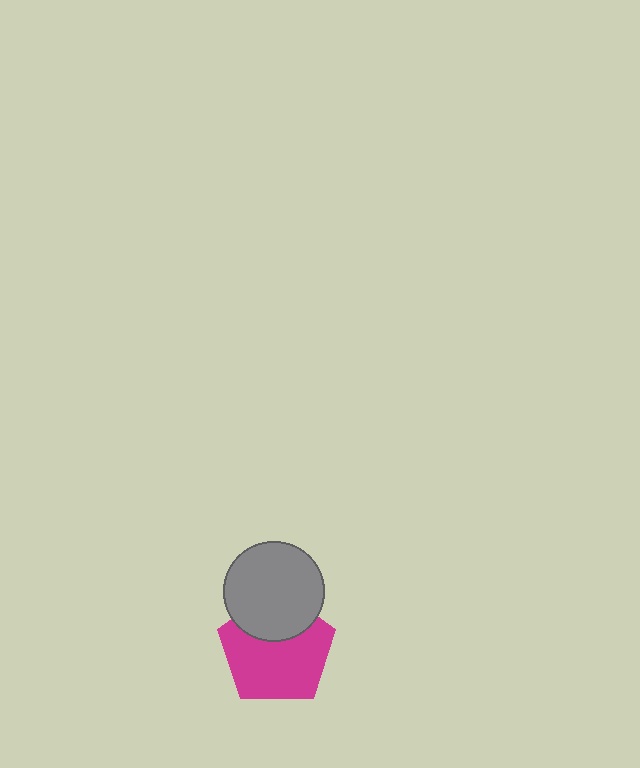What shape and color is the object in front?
The object in front is a gray circle.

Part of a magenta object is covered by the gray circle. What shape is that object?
It is a pentagon.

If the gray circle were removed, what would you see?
You would see the complete magenta pentagon.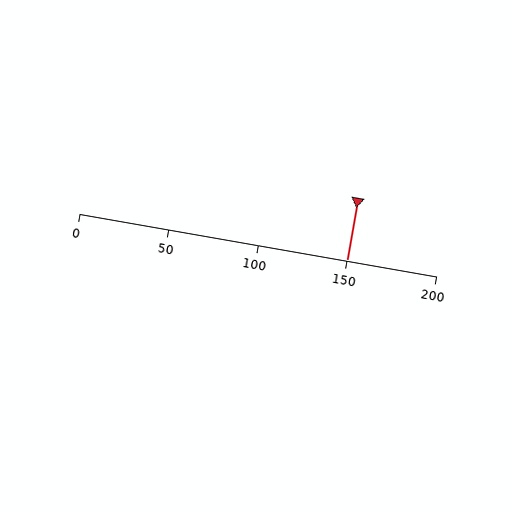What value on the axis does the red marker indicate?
The marker indicates approximately 150.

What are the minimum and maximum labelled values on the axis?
The axis runs from 0 to 200.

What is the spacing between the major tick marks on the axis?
The major ticks are spaced 50 apart.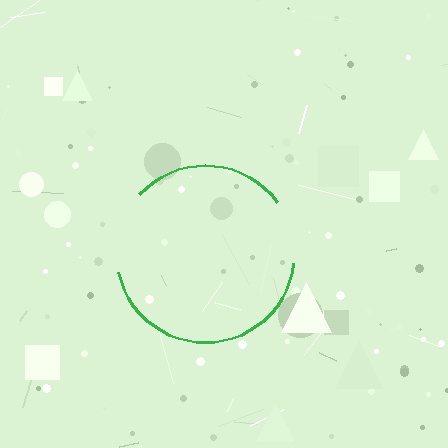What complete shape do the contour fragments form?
The contour fragments form a circle.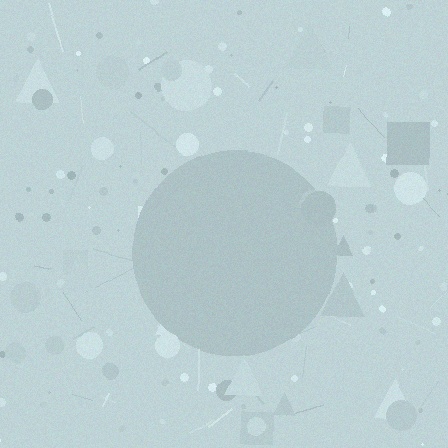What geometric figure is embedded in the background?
A circle is embedded in the background.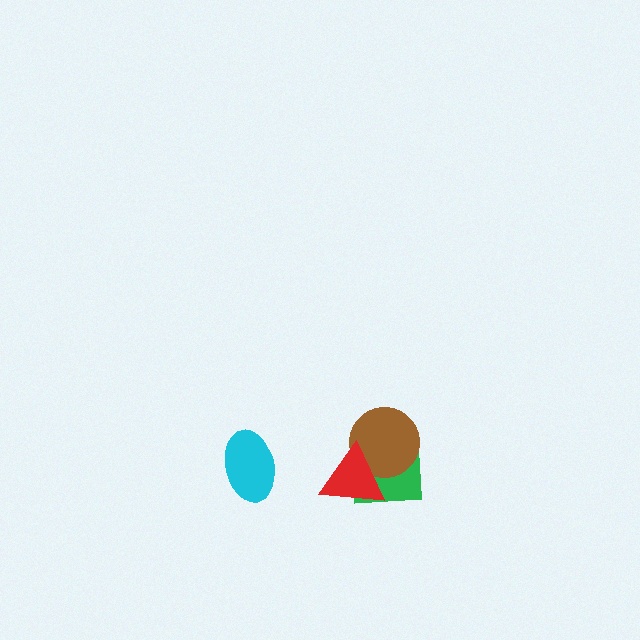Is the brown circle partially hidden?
Yes, it is partially covered by another shape.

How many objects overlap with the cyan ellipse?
0 objects overlap with the cyan ellipse.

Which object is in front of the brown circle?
The red triangle is in front of the brown circle.